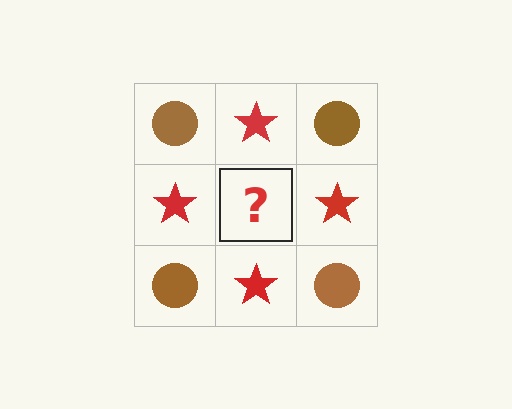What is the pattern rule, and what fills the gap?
The rule is that it alternates brown circle and red star in a checkerboard pattern. The gap should be filled with a brown circle.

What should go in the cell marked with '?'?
The missing cell should contain a brown circle.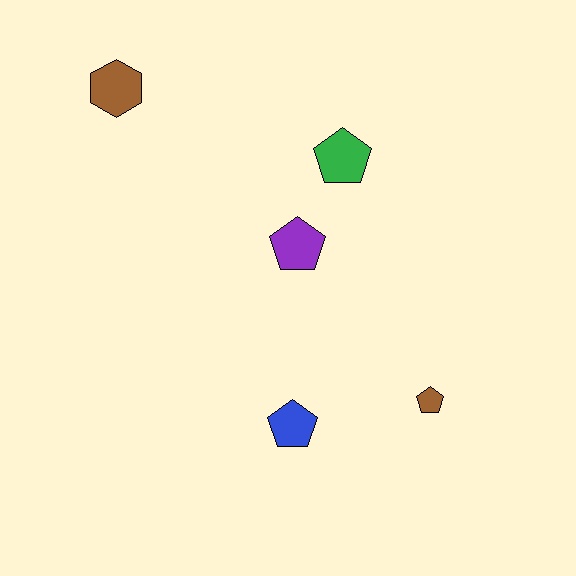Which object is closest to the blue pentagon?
The brown pentagon is closest to the blue pentagon.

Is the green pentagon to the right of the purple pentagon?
Yes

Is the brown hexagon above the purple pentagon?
Yes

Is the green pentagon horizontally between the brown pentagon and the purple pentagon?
Yes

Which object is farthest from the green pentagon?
The blue pentagon is farthest from the green pentagon.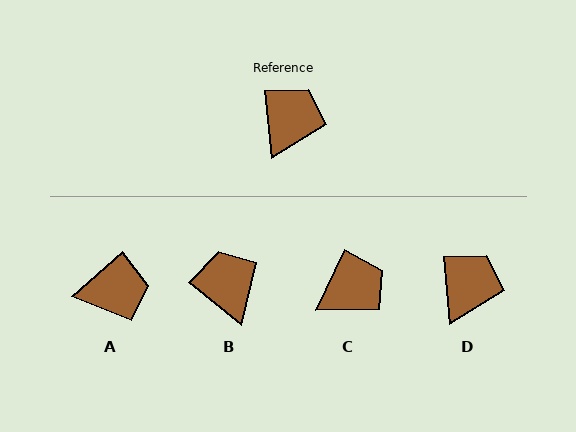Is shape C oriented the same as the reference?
No, it is off by about 31 degrees.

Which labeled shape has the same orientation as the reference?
D.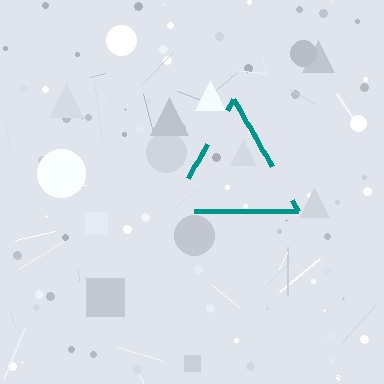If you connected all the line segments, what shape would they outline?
They would outline a triangle.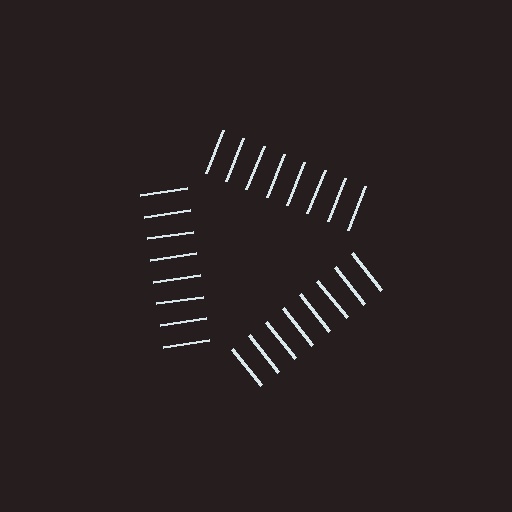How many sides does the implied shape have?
3 sides — the line-ends trace a triangle.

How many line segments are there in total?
24 — 8 along each of the 3 edges.